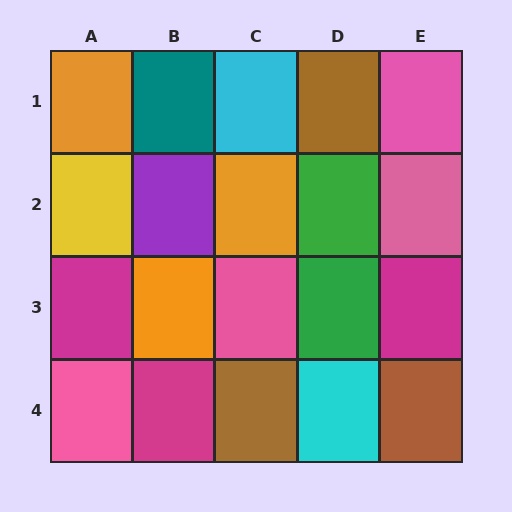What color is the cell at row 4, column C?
Brown.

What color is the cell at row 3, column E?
Magenta.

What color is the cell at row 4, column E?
Brown.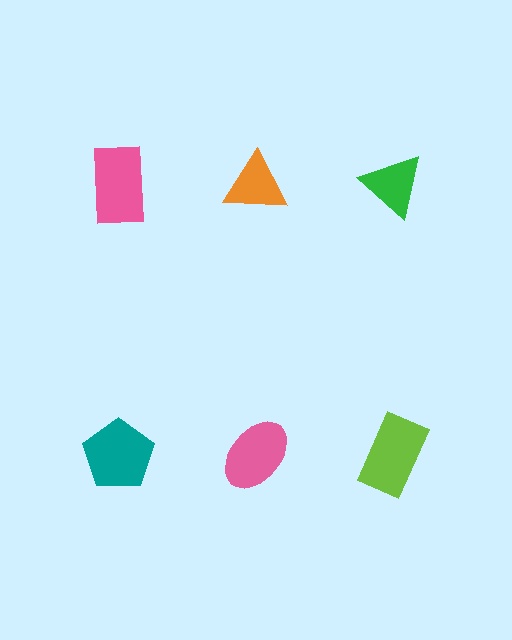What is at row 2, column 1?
A teal pentagon.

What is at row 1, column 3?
A green triangle.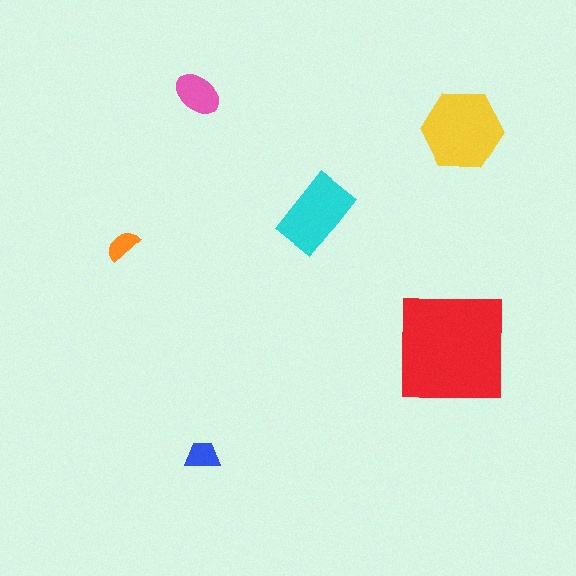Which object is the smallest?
The orange semicircle.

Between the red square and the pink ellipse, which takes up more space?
The red square.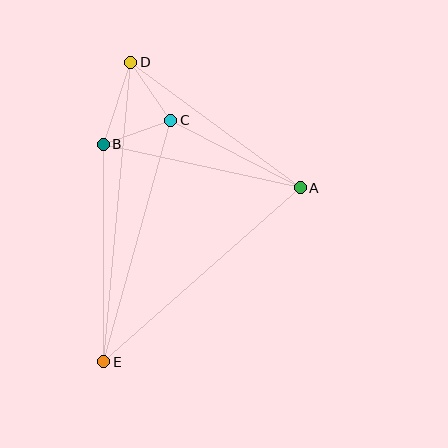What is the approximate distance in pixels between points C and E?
The distance between C and E is approximately 251 pixels.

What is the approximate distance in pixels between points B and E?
The distance between B and E is approximately 218 pixels.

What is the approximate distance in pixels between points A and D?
The distance between A and D is approximately 211 pixels.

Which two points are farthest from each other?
Points D and E are farthest from each other.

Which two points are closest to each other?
Points C and D are closest to each other.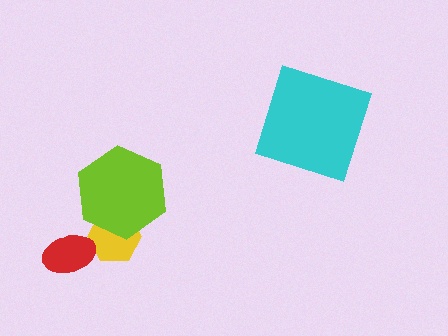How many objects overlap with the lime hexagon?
1 object overlaps with the lime hexagon.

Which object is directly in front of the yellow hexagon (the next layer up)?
The lime hexagon is directly in front of the yellow hexagon.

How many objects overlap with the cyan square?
0 objects overlap with the cyan square.